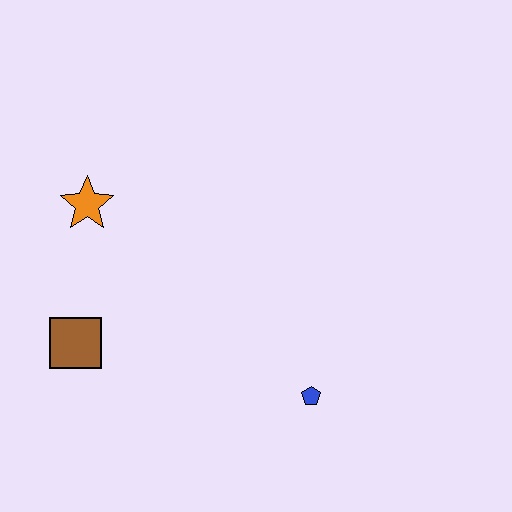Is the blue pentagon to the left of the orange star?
No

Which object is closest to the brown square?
The orange star is closest to the brown square.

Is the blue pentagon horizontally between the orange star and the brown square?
No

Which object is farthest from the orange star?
The blue pentagon is farthest from the orange star.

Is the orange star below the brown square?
No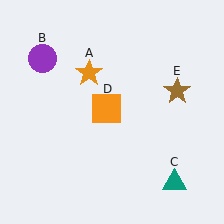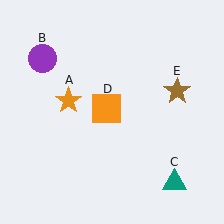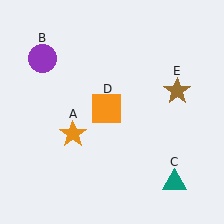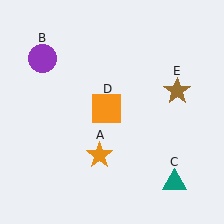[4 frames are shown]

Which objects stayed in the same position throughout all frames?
Purple circle (object B) and teal triangle (object C) and orange square (object D) and brown star (object E) remained stationary.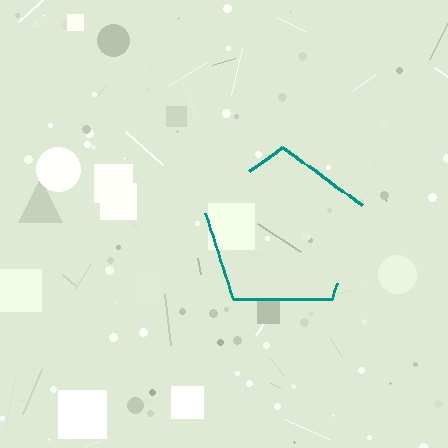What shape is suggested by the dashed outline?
The dashed outline suggests a pentagon.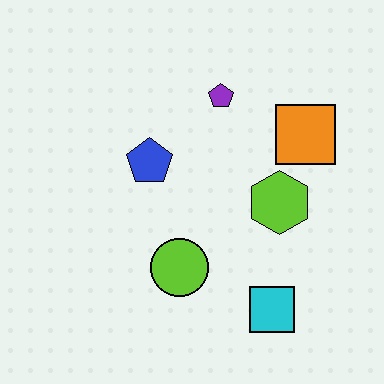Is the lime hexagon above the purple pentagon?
No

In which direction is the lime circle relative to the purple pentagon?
The lime circle is below the purple pentagon.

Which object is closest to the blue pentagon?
The purple pentagon is closest to the blue pentagon.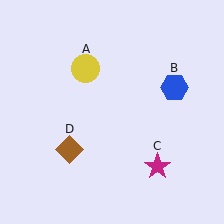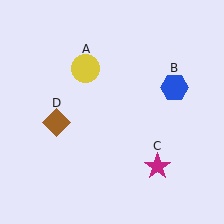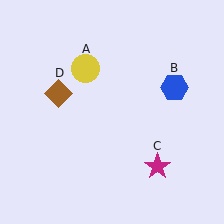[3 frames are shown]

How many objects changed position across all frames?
1 object changed position: brown diamond (object D).